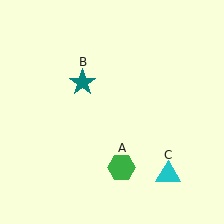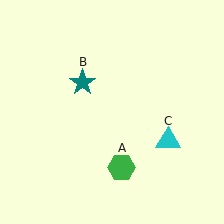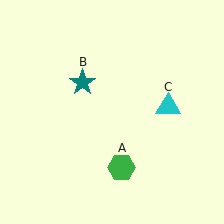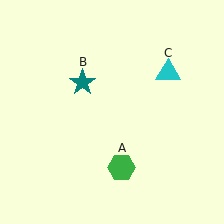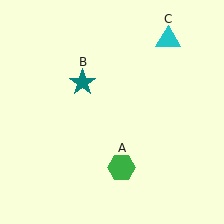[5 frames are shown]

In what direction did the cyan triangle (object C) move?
The cyan triangle (object C) moved up.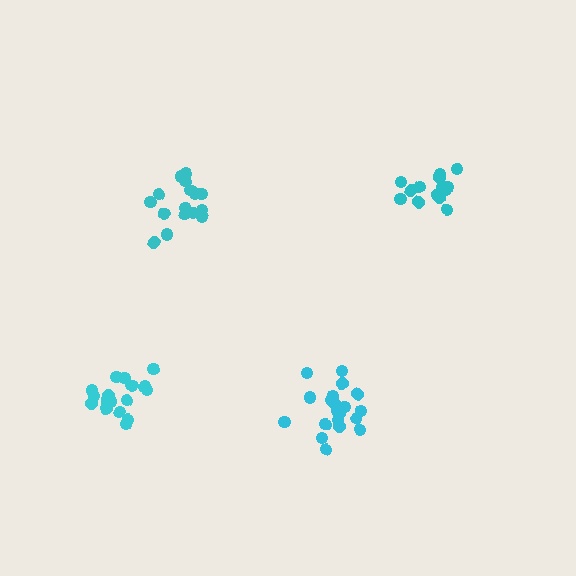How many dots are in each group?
Group 1: 20 dots, Group 2: 18 dots, Group 3: 15 dots, Group 4: 16 dots (69 total).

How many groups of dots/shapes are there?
There are 4 groups.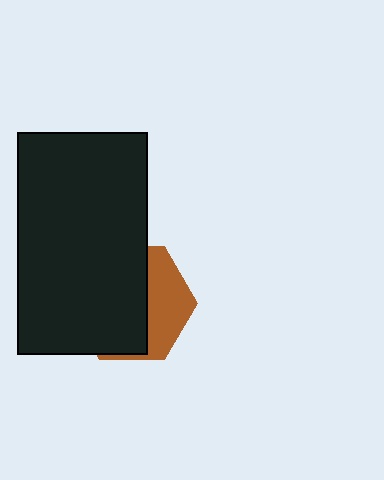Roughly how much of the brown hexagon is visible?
A small part of it is visible (roughly 36%).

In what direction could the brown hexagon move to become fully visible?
The brown hexagon could move right. That would shift it out from behind the black rectangle entirely.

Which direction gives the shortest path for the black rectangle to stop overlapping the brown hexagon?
Moving left gives the shortest separation.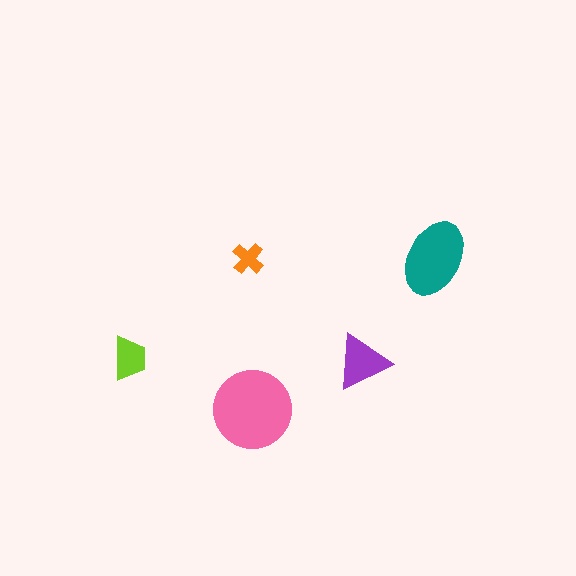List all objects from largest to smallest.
The pink circle, the teal ellipse, the purple triangle, the lime trapezoid, the orange cross.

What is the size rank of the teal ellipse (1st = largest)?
2nd.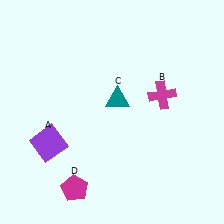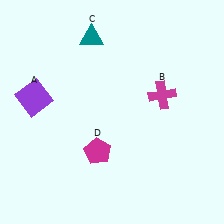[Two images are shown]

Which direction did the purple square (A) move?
The purple square (A) moved up.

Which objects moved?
The objects that moved are: the purple square (A), the teal triangle (C), the magenta pentagon (D).